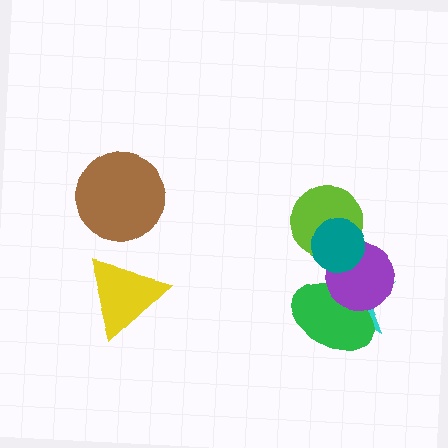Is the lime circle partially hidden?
Yes, it is partially covered by another shape.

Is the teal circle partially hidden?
No, no other shape covers it.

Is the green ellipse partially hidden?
Yes, it is partially covered by another shape.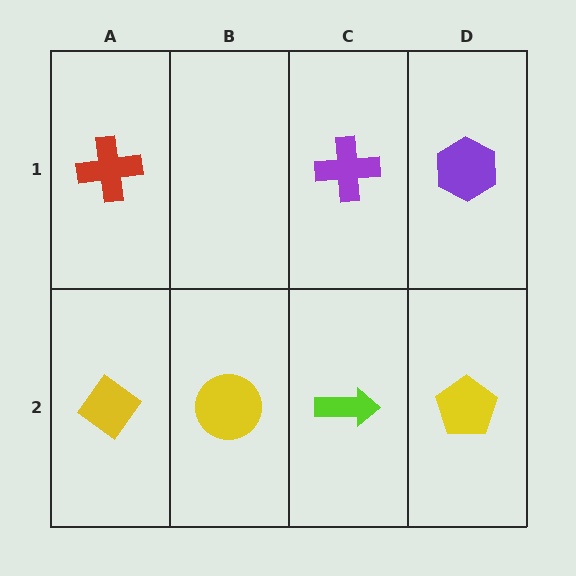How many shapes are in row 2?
4 shapes.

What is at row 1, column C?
A purple cross.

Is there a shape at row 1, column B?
No, that cell is empty.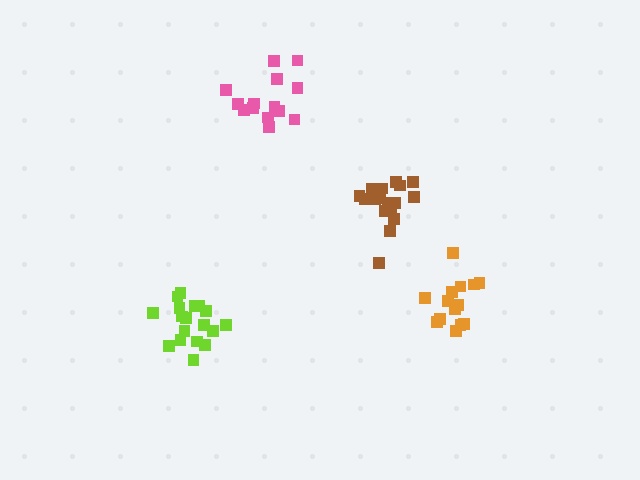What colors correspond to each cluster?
The clusters are colored: pink, brown, orange, lime.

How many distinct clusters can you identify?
There are 4 distinct clusters.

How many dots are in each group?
Group 1: 14 dots, Group 2: 20 dots, Group 3: 14 dots, Group 4: 18 dots (66 total).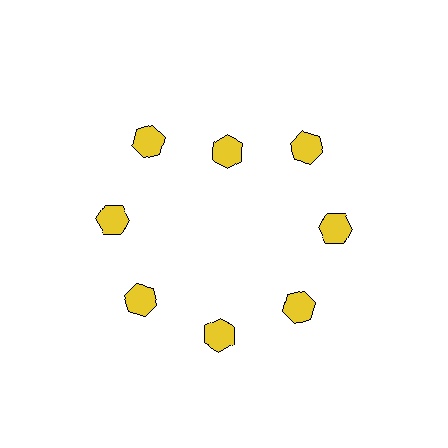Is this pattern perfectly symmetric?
No. The 8 yellow hexagons are arranged in a ring, but one element near the 12 o'clock position is pulled inward toward the center, breaking the 8-fold rotational symmetry.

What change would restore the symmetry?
The symmetry would be restored by moving it outward, back onto the ring so that all 8 hexagons sit at equal angles and equal distance from the center.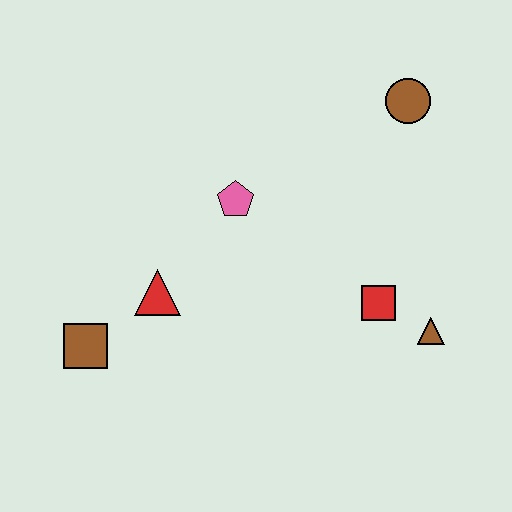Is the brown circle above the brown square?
Yes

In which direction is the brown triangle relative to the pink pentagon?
The brown triangle is to the right of the pink pentagon.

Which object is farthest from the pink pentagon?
The brown triangle is farthest from the pink pentagon.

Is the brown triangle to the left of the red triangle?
No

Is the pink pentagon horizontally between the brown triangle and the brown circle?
No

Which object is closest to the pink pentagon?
The red triangle is closest to the pink pentagon.